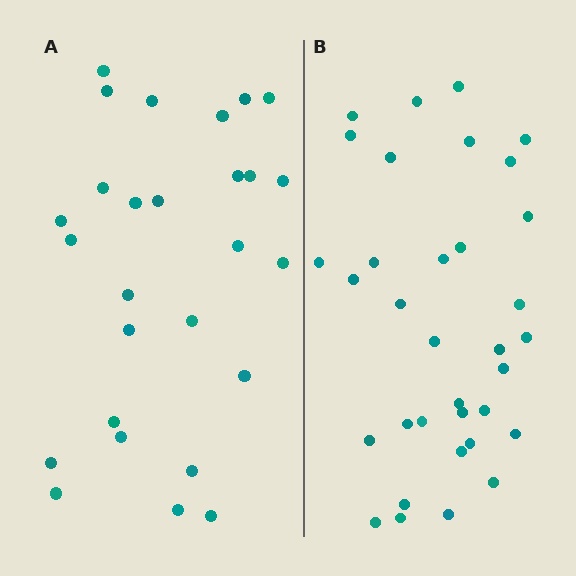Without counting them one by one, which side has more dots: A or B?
Region B (the right region) has more dots.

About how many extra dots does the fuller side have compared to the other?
Region B has roughly 8 or so more dots than region A.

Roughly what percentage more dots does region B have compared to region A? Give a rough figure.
About 25% more.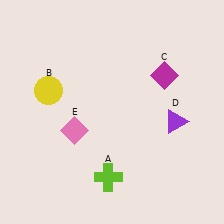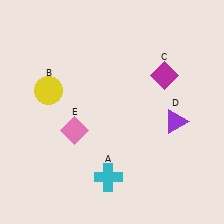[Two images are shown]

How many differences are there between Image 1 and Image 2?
There is 1 difference between the two images.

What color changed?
The cross (A) changed from lime in Image 1 to cyan in Image 2.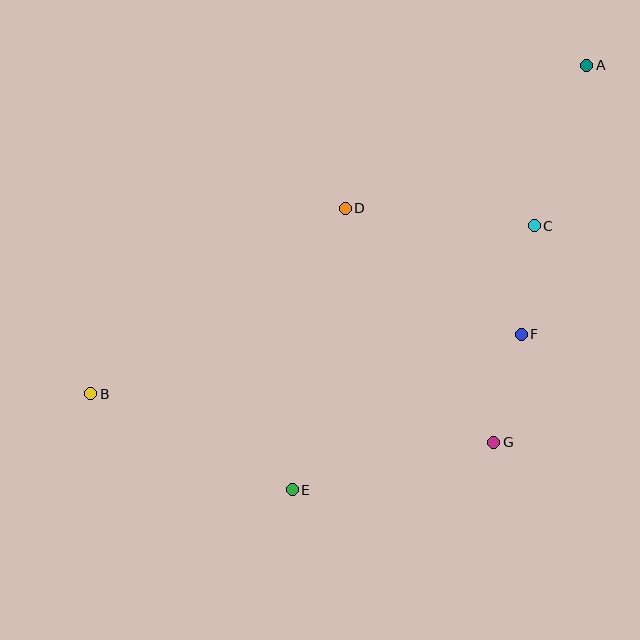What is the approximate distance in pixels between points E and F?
The distance between E and F is approximately 277 pixels.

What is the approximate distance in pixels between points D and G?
The distance between D and G is approximately 277 pixels.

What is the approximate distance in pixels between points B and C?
The distance between B and C is approximately 474 pixels.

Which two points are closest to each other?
Points C and F are closest to each other.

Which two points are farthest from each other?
Points A and B are farthest from each other.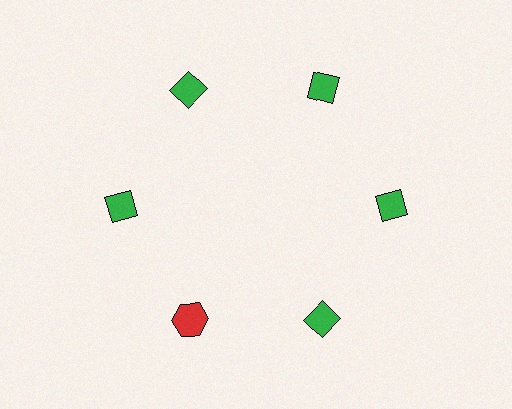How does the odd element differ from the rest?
It differs in both color (red instead of green) and shape (hexagon instead of diamond).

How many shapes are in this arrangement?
There are 6 shapes arranged in a ring pattern.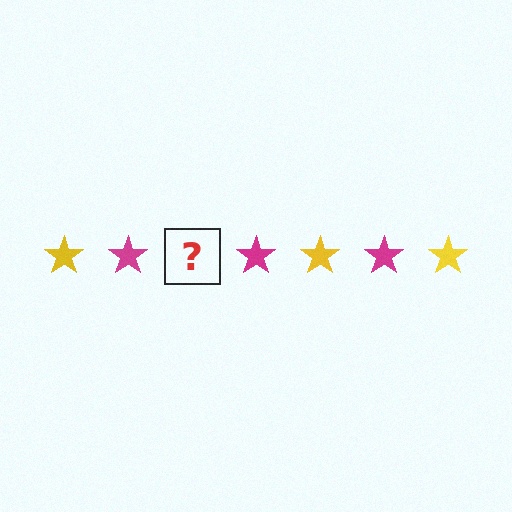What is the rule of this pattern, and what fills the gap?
The rule is that the pattern cycles through yellow, magenta stars. The gap should be filled with a yellow star.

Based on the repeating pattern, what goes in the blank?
The blank should be a yellow star.